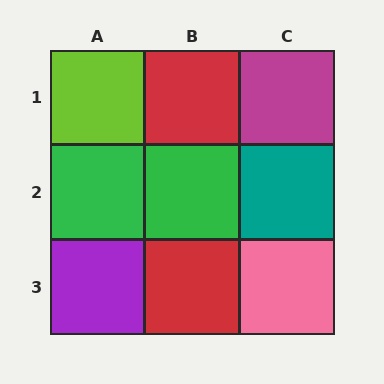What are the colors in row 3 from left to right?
Purple, red, pink.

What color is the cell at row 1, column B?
Red.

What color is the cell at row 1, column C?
Magenta.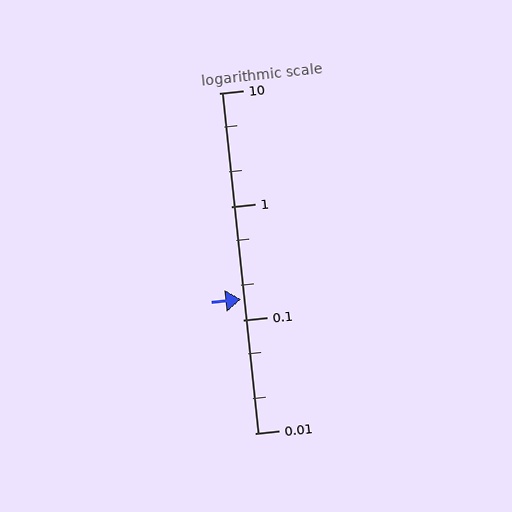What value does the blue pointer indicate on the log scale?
The pointer indicates approximately 0.15.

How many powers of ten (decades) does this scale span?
The scale spans 3 decades, from 0.01 to 10.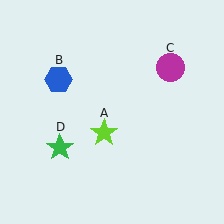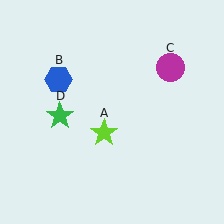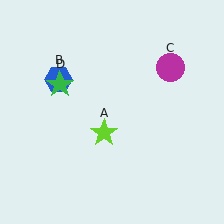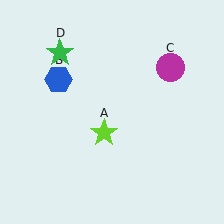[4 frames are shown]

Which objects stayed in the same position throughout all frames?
Lime star (object A) and blue hexagon (object B) and magenta circle (object C) remained stationary.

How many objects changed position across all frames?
1 object changed position: green star (object D).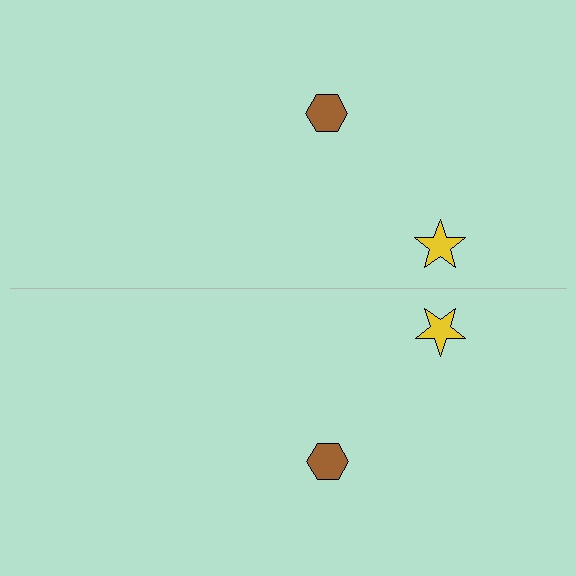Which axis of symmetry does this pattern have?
The pattern has a horizontal axis of symmetry running through the center of the image.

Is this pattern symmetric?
Yes, this pattern has bilateral (reflection) symmetry.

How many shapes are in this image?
There are 4 shapes in this image.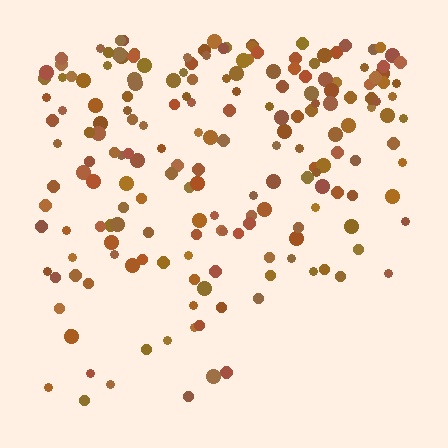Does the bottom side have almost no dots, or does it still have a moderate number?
Still a moderate number, just noticeably fewer than the top.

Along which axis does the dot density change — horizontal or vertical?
Vertical.